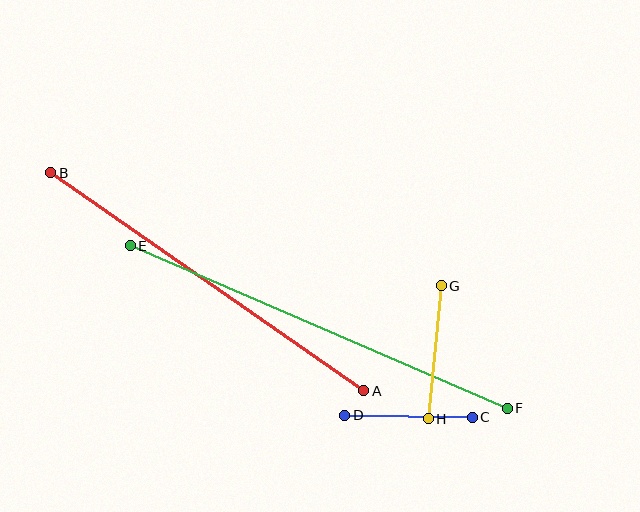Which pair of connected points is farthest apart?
Points E and F are farthest apart.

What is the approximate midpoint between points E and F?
The midpoint is at approximately (319, 327) pixels.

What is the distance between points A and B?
The distance is approximately 381 pixels.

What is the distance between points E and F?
The distance is approximately 411 pixels.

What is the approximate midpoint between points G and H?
The midpoint is at approximately (435, 352) pixels.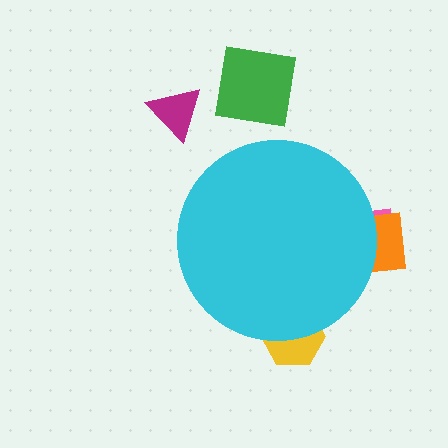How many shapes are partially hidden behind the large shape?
3 shapes are partially hidden.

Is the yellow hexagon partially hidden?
Yes, the yellow hexagon is partially hidden behind the cyan circle.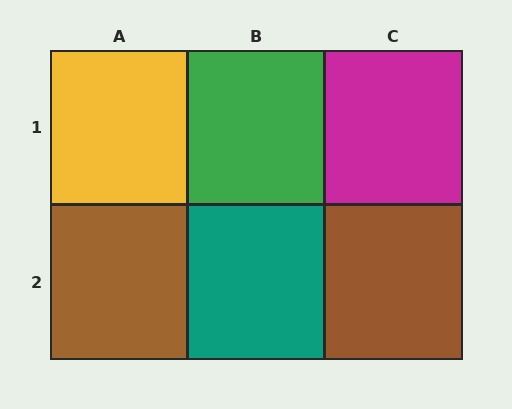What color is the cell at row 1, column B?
Green.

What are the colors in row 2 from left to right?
Brown, teal, brown.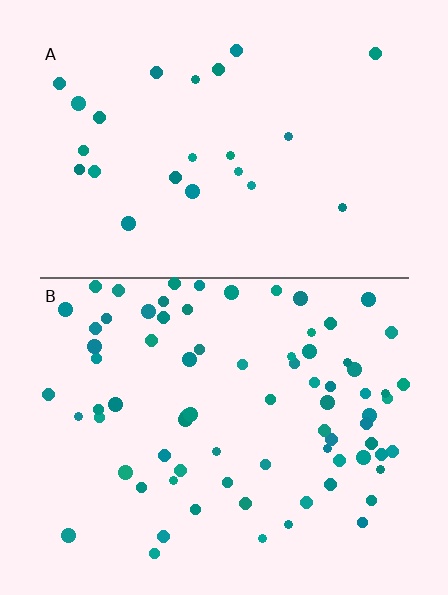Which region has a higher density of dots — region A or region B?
B (the bottom).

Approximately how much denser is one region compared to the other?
Approximately 3.2× — region B over region A.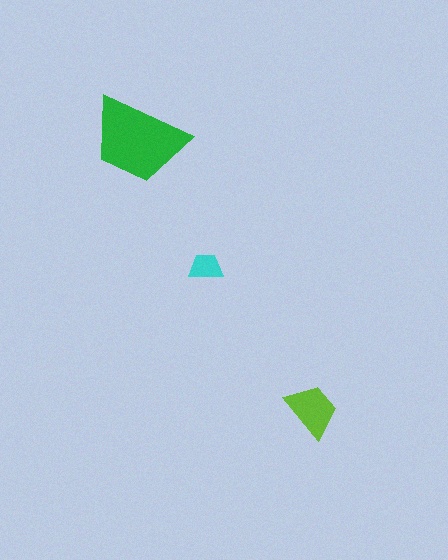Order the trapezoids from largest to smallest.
the green one, the lime one, the cyan one.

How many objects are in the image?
There are 3 objects in the image.